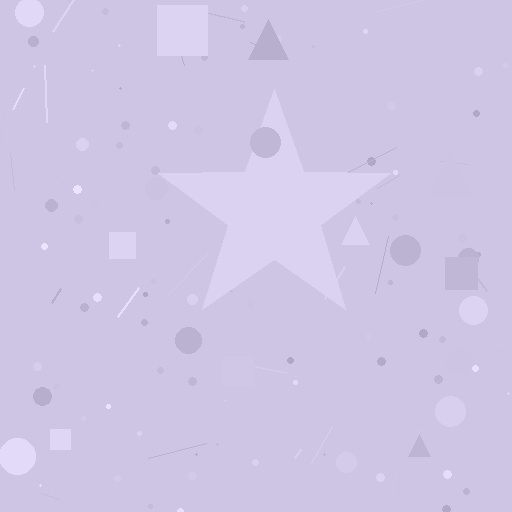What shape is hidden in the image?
A star is hidden in the image.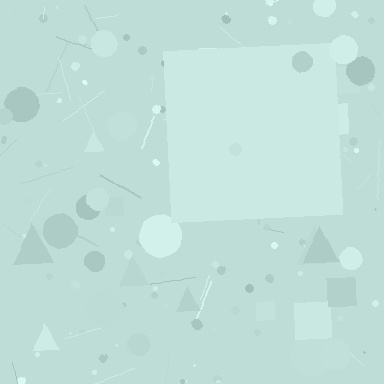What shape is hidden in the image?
A square is hidden in the image.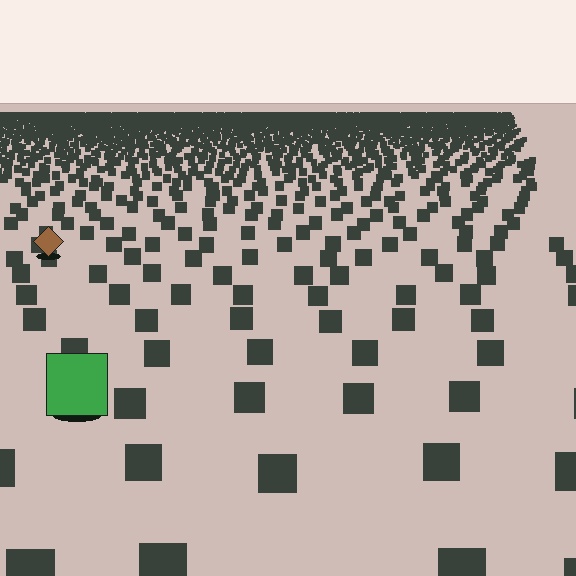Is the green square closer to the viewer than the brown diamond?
Yes. The green square is closer — you can tell from the texture gradient: the ground texture is coarser near it.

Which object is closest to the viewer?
The green square is closest. The texture marks near it are larger and more spread out.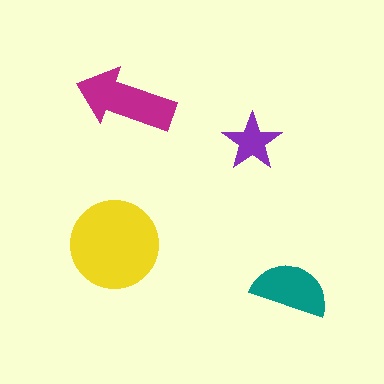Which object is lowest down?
The teal semicircle is bottommost.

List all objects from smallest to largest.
The purple star, the teal semicircle, the magenta arrow, the yellow circle.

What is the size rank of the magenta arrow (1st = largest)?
2nd.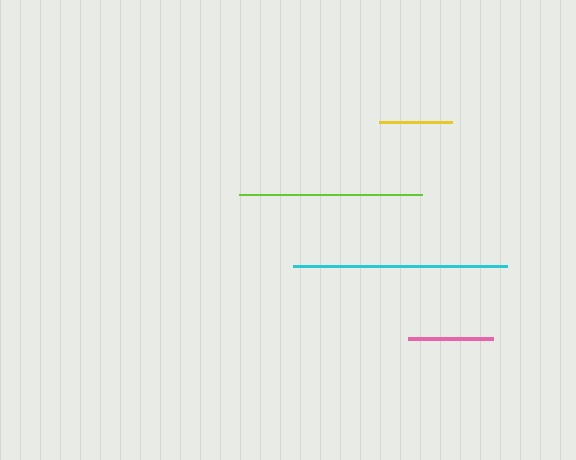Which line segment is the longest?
The cyan line is the longest at approximately 214 pixels.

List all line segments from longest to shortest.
From longest to shortest: cyan, lime, pink, yellow.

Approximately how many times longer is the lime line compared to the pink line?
The lime line is approximately 2.2 times the length of the pink line.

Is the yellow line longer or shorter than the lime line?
The lime line is longer than the yellow line.